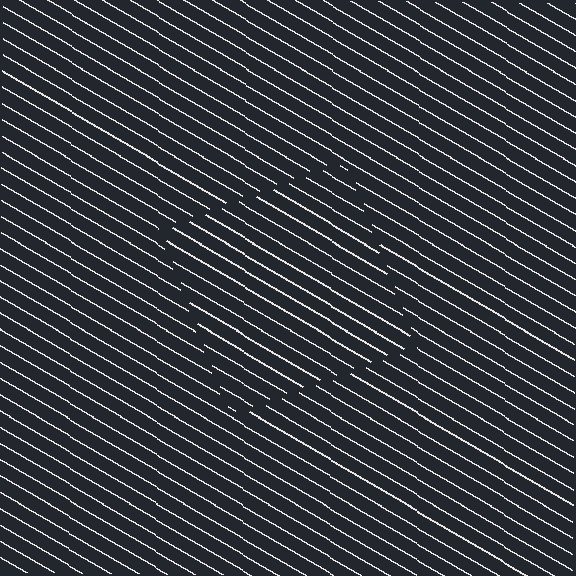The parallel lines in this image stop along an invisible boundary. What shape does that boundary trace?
An illusory square. The interior of the shape contains the same grating, shifted by half a period — the contour is defined by the phase discontinuity where line-ends from the inner and outer gratings abut.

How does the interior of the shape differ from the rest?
The interior of the shape contains the same grating, shifted by half a period — the contour is defined by the phase discontinuity where line-ends from the inner and outer gratings abut.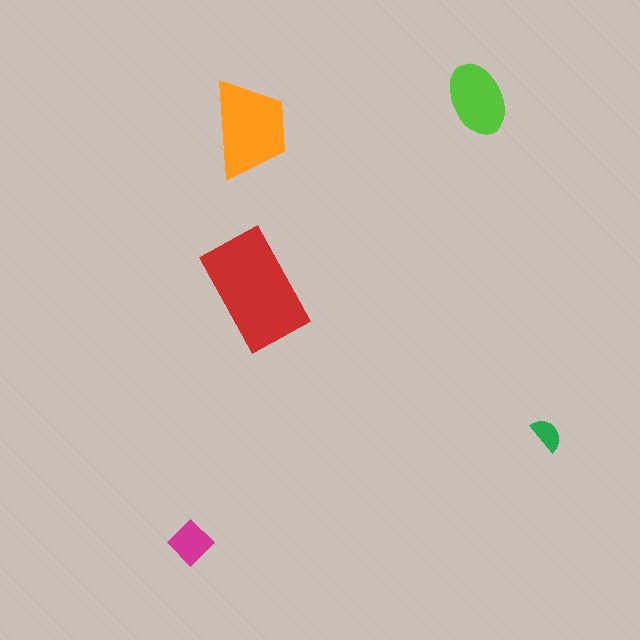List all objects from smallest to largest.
The green semicircle, the magenta diamond, the lime ellipse, the orange trapezoid, the red rectangle.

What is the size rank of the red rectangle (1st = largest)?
1st.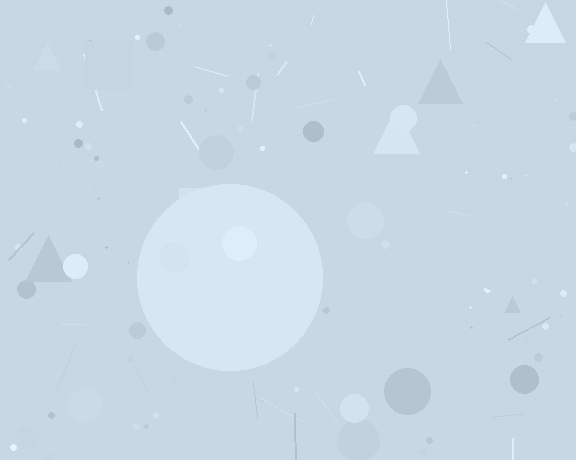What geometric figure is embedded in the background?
A circle is embedded in the background.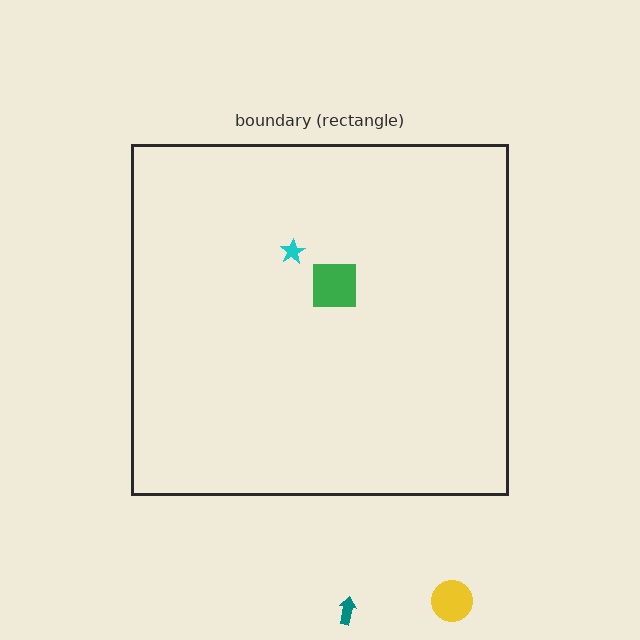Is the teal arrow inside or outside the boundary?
Outside.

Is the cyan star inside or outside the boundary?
Inside.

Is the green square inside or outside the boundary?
Inside.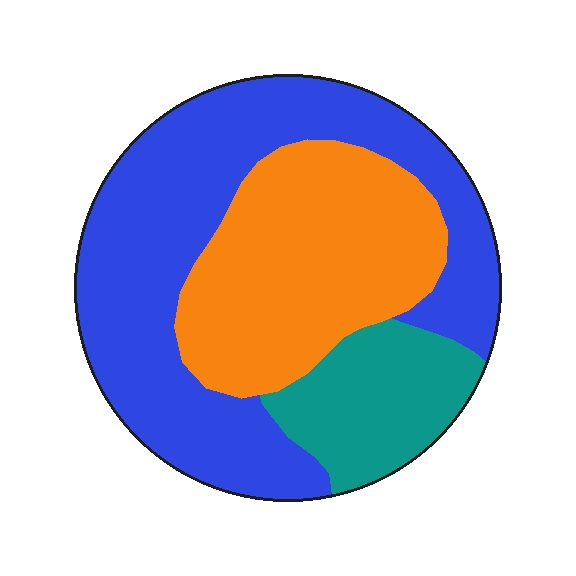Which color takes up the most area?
Blue, at roughly 50%.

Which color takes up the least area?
Teal, at roughly 15%.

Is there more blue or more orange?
Blue.